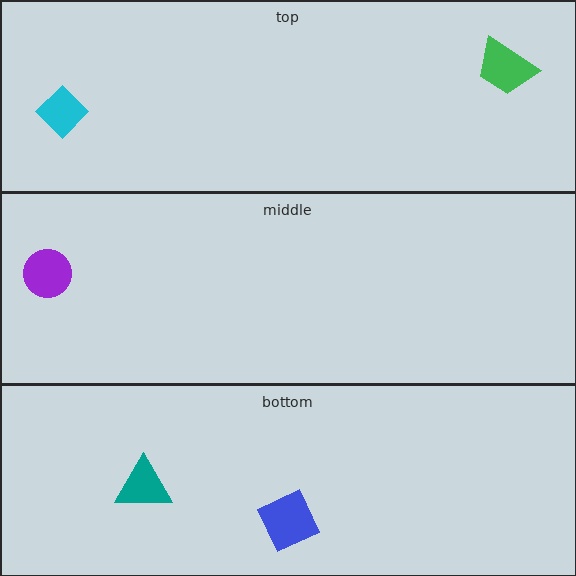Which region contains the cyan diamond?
The top region.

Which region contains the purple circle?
The middle region.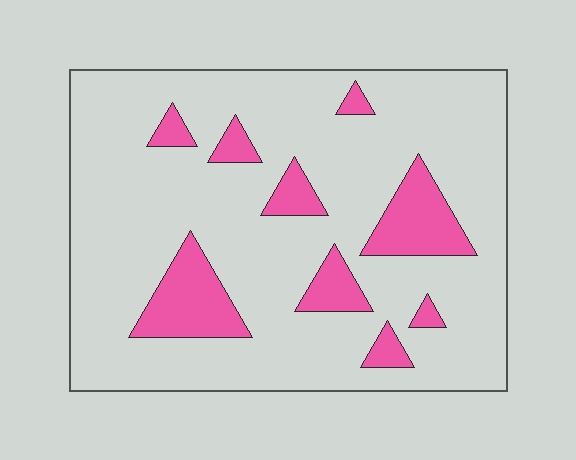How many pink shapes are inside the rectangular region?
9.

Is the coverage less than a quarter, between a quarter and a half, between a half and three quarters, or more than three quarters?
Less than a quarter.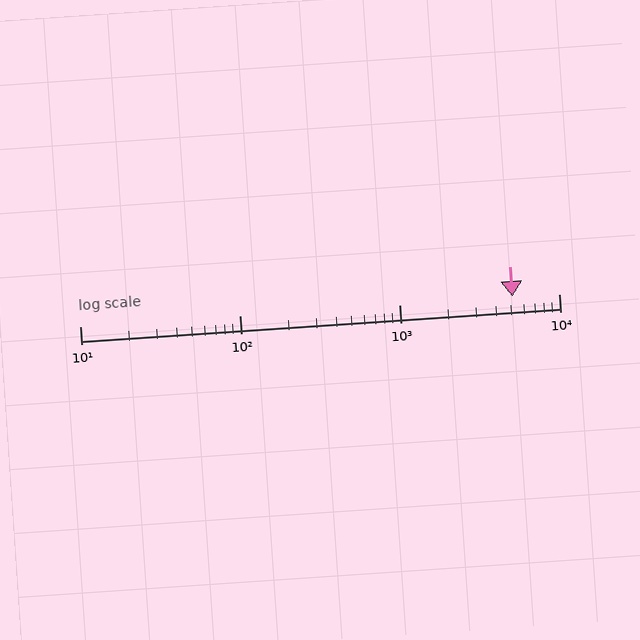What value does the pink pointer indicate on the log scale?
The pointer indicates approximately 5100.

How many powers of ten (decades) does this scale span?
The scale spans 3 decades, from 10 to 10000.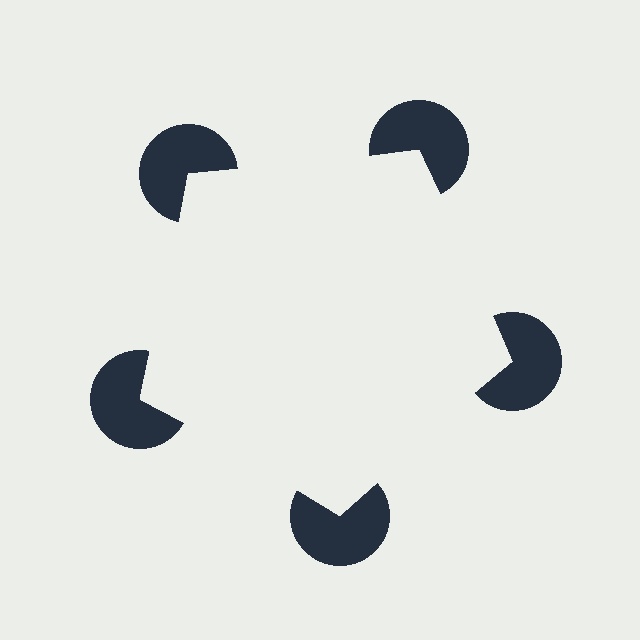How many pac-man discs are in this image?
There are 5 — one at each vertex of the illusory pentagon.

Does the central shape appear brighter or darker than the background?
It typically appears slightly brighter than the background, even though no actual brightness change is drawn.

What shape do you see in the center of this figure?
An illusory pentagon — its edges are inferred from the aligned wedge cuts in the pac-man discs, not physically drawn.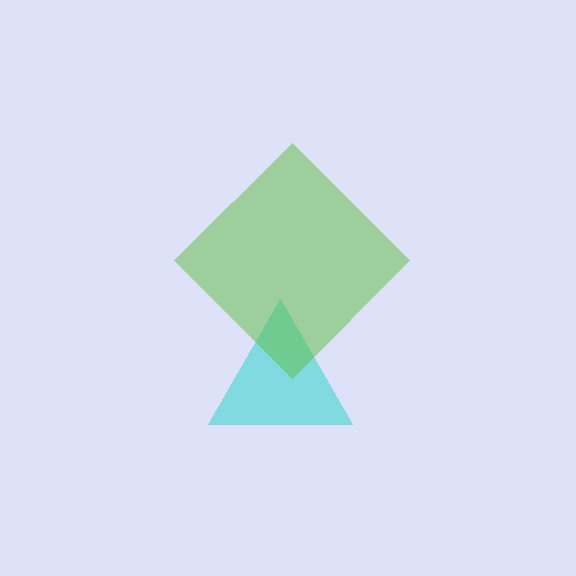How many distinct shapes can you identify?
There are 2 distinct shapes: a cyan triangle, a lime diamond.